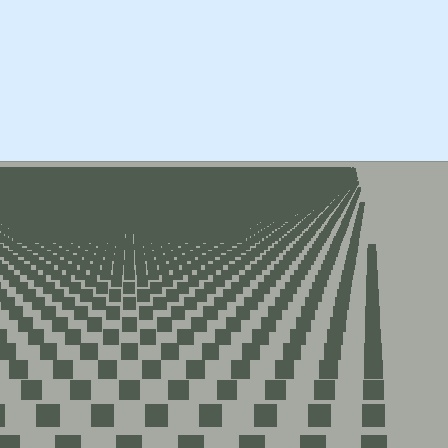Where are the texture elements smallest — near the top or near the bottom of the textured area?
Near the top.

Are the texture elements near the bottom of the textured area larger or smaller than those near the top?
Larger. Near the bottom, elements are closer to the viewer and appear at a bigger on-screen size.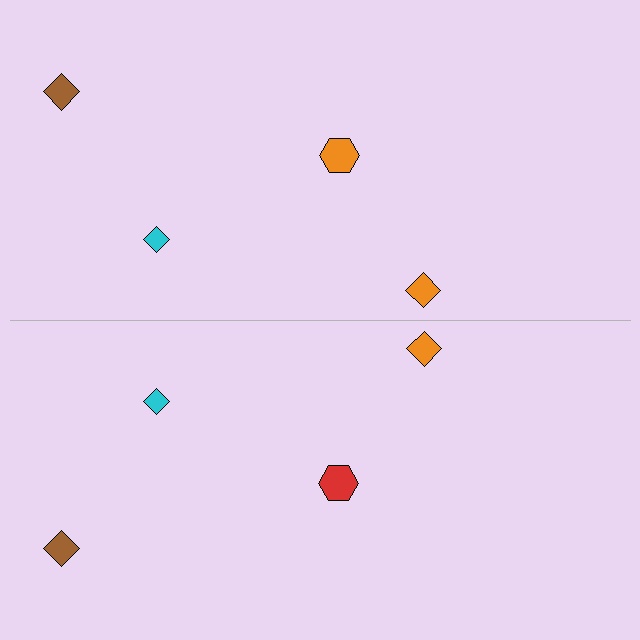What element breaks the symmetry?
The red hexagon on the bottom side breaks the symmetry — its mirror counterpart is orange.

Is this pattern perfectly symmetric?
No, the pattern is not perfectly symmetric. The red hexagon on the bottom side breaks the symmetry — its mirror counterpart is orange.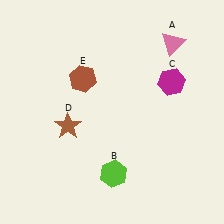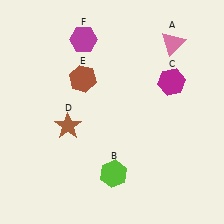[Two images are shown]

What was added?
A magenta hexagon (F) was added in Image 2.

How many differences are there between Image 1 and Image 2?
There is 1 difference between the two images.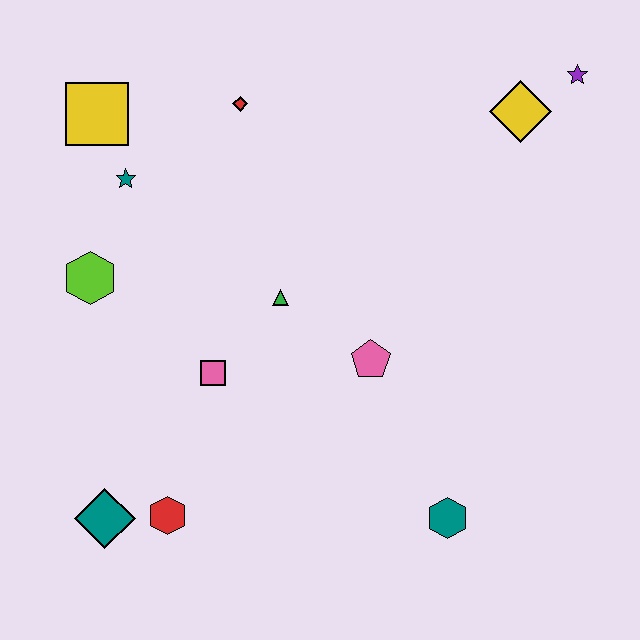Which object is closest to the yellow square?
The teal star is closest to the yellow square.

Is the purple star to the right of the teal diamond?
Yes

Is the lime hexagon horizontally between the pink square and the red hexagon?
No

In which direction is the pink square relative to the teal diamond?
The pink square is above the teal diamond.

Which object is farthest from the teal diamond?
The purple star is farthest from the teal diamond.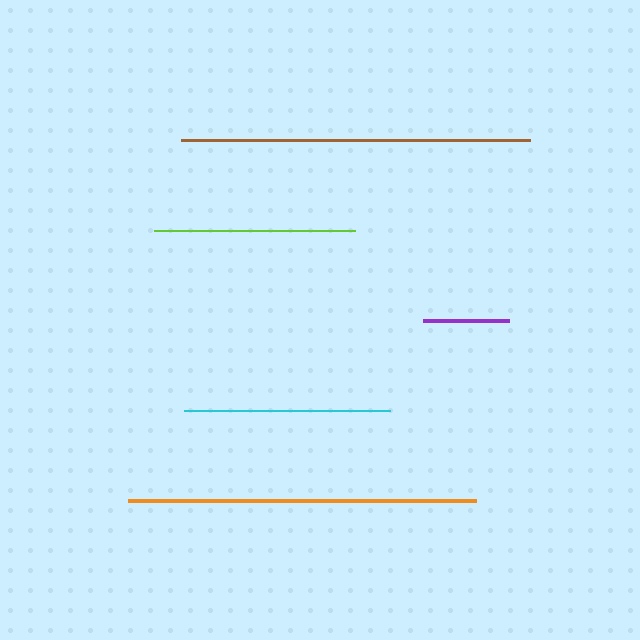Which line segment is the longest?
The brown line is the longest at approximately 349 pixels.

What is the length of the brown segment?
The brown segment is approximately 349 pixels long.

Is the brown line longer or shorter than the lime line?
The brown line is longer than the lime line.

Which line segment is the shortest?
The purple line is the shortest at approximately 86 pixels.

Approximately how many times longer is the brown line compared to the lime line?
The brown line is approximately 1.7 times the length of the lime line.